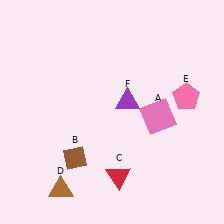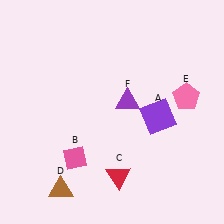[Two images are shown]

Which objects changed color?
A changed from pink to purple. B changed from brown to pink.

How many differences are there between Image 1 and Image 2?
There are 2 differences between the two images.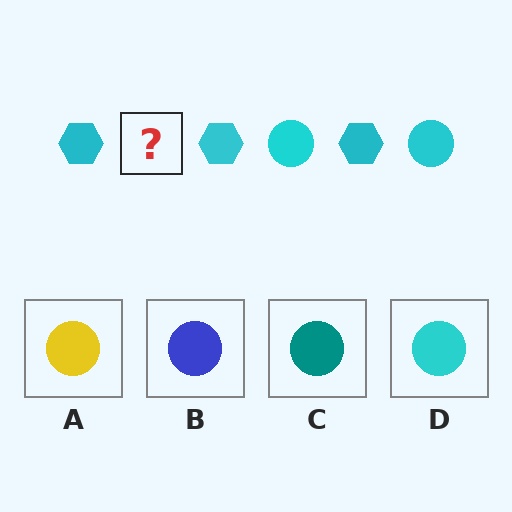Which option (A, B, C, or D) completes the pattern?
D.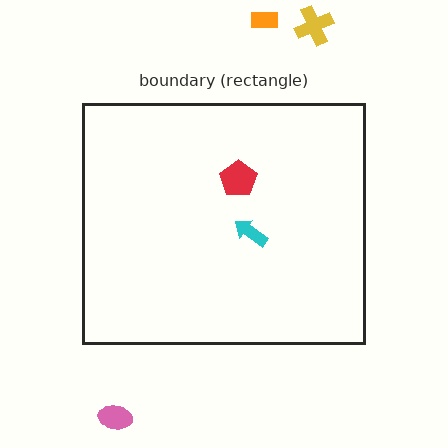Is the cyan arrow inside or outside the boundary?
Inside.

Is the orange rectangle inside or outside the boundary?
Outside.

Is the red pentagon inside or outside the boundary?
Inside.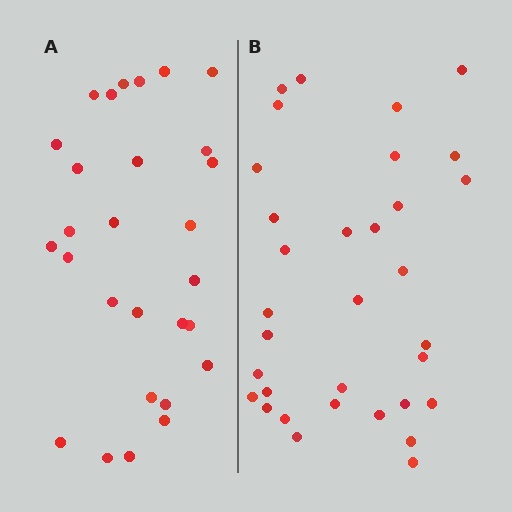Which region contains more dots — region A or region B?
Region B (the right region) has more dots.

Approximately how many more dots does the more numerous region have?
Region B has about 5 more dots than region A.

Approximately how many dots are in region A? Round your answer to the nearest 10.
About 30 dots. (The exact count is 28, which rounds to 30.)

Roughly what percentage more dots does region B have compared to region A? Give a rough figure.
About 20% more.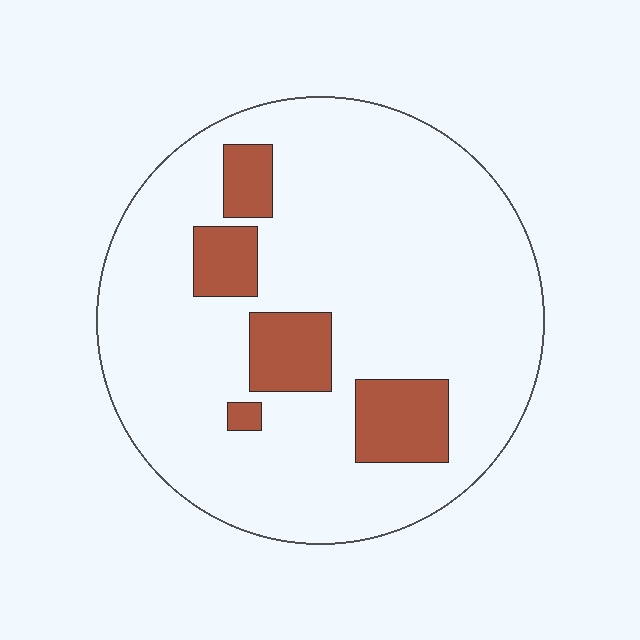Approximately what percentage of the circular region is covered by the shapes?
Approximately 15%.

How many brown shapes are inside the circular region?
5.